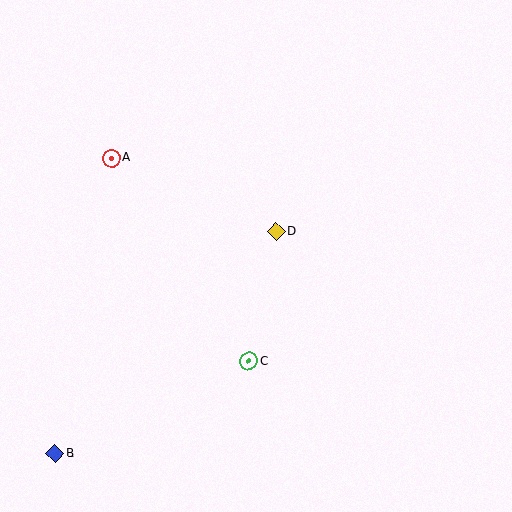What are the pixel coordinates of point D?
Point D is at (276, 232).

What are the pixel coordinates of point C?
Point C is at (249, 361).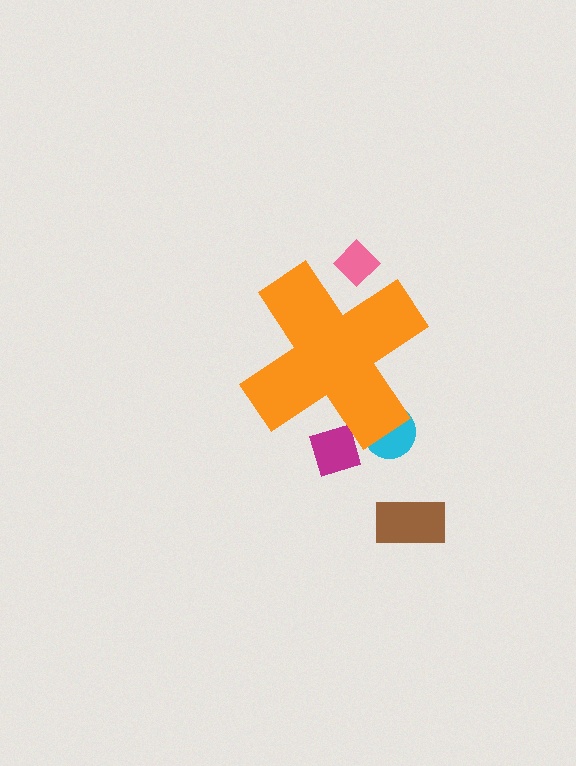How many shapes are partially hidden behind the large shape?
3 shapes are partially hidden.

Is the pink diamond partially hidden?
Yes, the pink diamond is partially hidden behind the orange cross.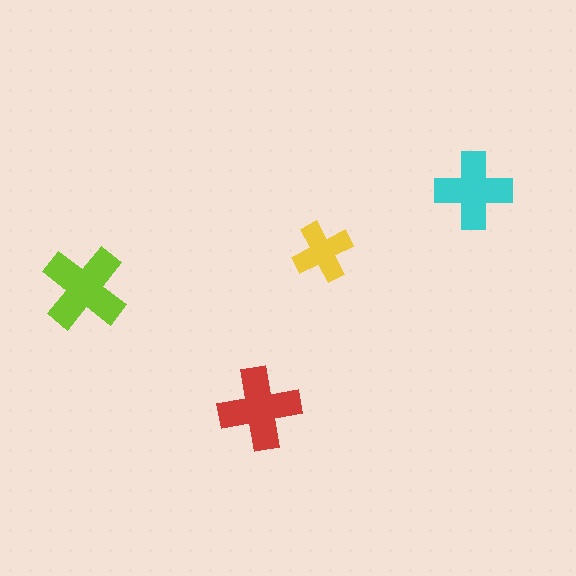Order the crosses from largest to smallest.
the lime one, the red one, the cyan one, the yellow one.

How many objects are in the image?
There are 4 objects in the image.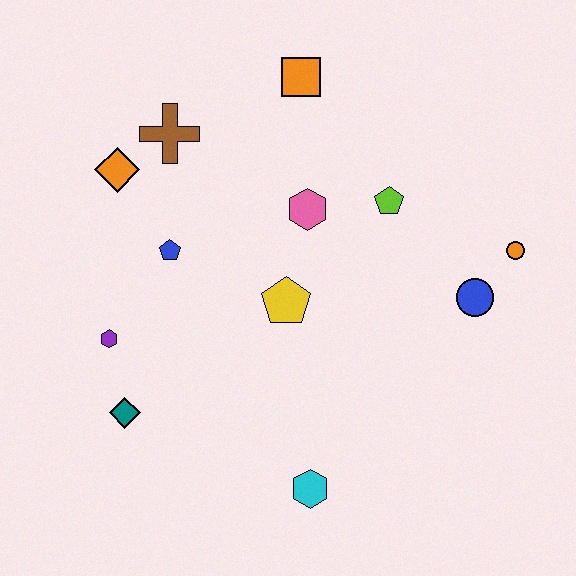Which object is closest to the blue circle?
The orange circle is closest to the blue circle.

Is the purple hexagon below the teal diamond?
No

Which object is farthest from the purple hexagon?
The orange circle is farthest from the purple hexagon.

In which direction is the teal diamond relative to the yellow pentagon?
The teal diamond is to the left of the yellow pentagon.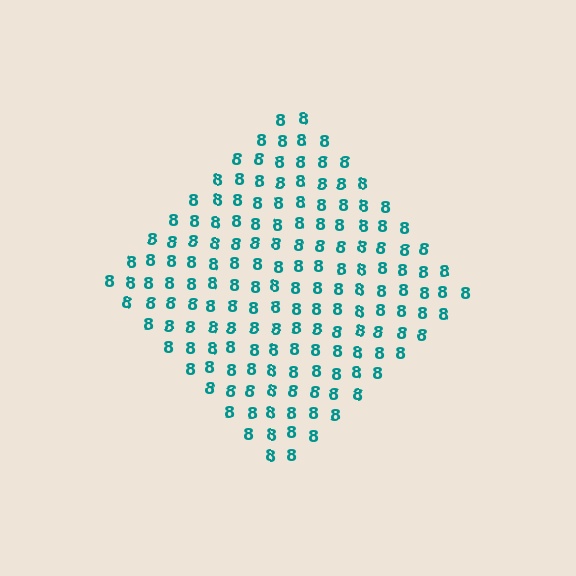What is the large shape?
The large shape is a diamond.